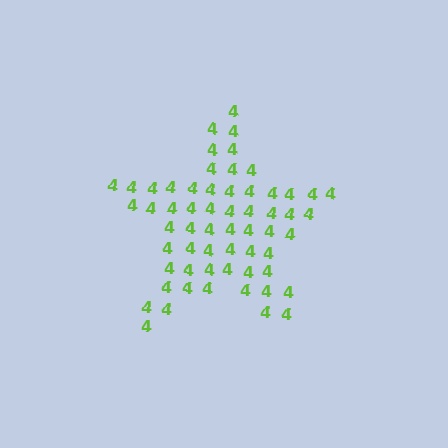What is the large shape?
The large shape is a star.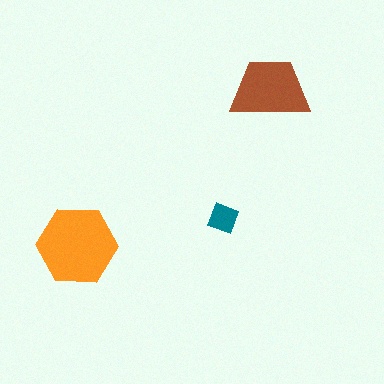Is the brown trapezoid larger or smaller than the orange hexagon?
Smaller.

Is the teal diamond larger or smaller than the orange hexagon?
Smaller.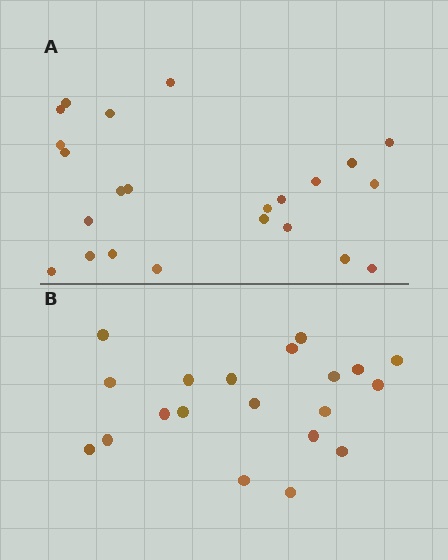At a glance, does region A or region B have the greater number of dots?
Region A (the top region) has more dots.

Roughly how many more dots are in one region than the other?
Region A has just a few more — roughly 2 or 3 more dots than region B.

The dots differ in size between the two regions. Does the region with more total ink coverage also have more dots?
No. Region B has more total ink coverage because its dots are larger, but region A actually contains more individual dots. Total area can be misleading — the number of items is what matters here.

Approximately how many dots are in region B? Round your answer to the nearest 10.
About 20 dots.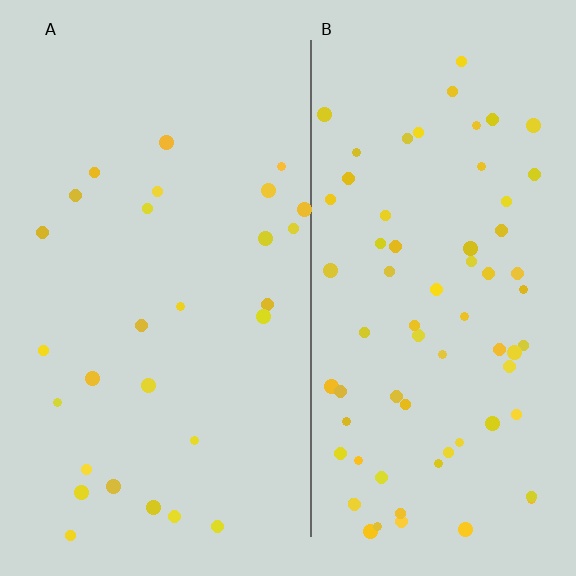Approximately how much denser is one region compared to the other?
Approximately 2.5× — region B over region A.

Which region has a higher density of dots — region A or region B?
B (the right).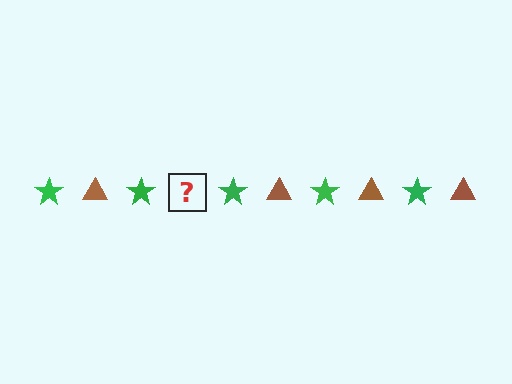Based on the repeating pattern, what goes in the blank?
The blank should be a brown triangle.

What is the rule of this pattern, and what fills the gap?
The rule is that the pattern alternates between green star and brown triangle. The gap should be filled with a brown triangle.